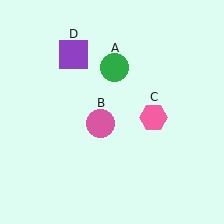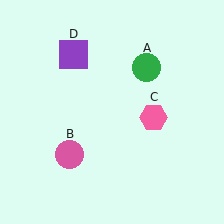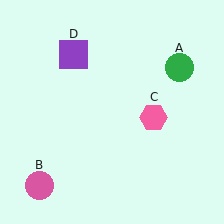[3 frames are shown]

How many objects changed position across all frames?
2 objects changed position: green circle (object A), pink circle (object B).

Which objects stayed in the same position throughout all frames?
Pink hexagon (object C) and purple square (object D) remained stationary.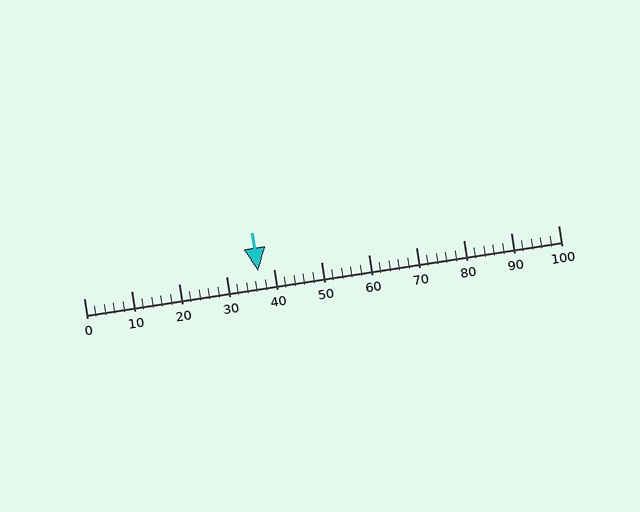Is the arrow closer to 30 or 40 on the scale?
The arrow is closer to 40.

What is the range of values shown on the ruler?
The ruler shows values from 0 to 100.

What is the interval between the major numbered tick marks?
The major tick marks are spaced 10 units apart.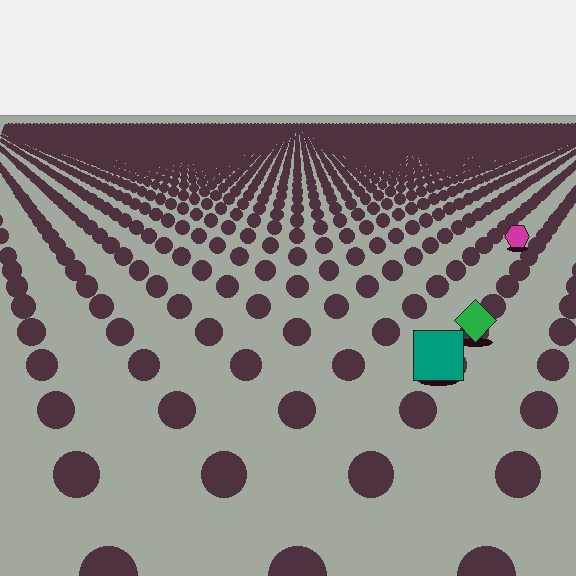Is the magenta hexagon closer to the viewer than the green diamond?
No. The green diamond is closer — you can tell from the texture gradient: the ground texture is coarser near it.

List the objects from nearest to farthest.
From nearest to farthest: the teal square, the green diamond, the magenta hexagon.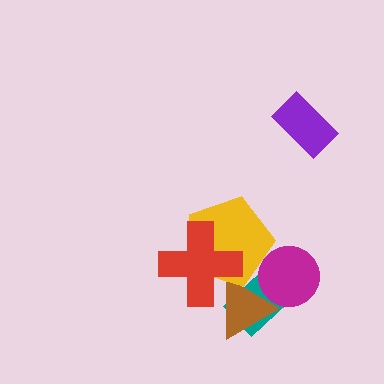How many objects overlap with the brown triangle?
4 objects overlap with the brown triangle.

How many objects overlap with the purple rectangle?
0 objects overlap with the purple rectangle.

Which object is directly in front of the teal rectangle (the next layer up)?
The brown triangle is directly in front of the teal rectangle.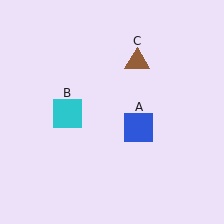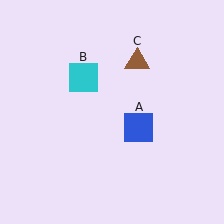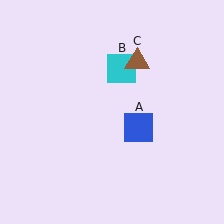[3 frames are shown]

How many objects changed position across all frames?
1 object changed position: cyan square (object B).